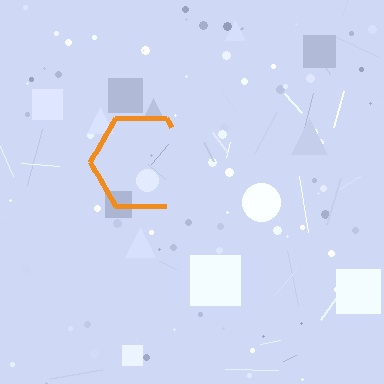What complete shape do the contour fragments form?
The contour fragments form a hexagon.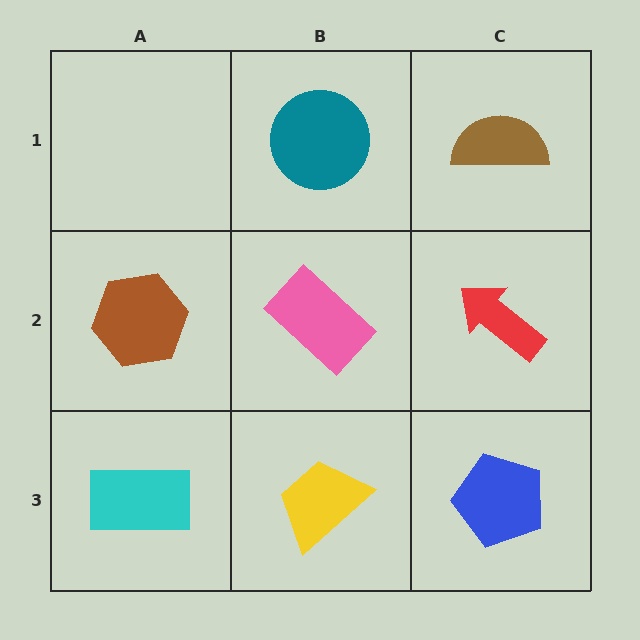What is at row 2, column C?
A red arrow.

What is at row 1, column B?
A teal circle.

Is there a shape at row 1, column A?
No, that cell is empty.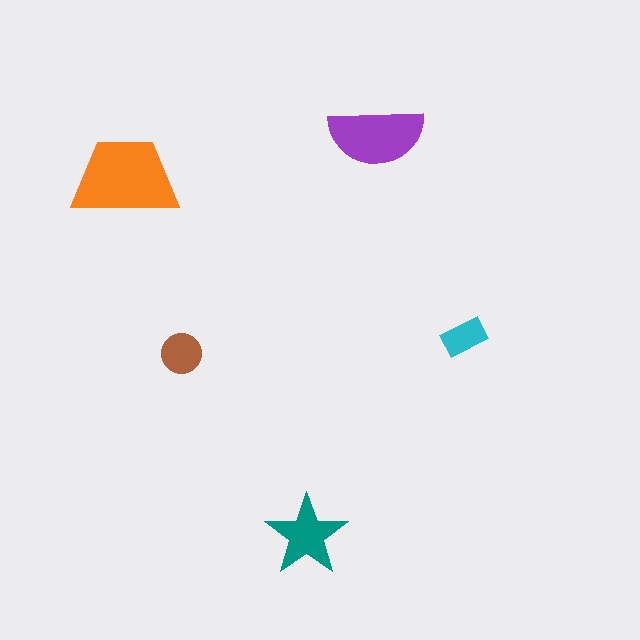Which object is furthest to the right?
The cyan rectangle is rightmost.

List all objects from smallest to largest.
The cyan rectangle, the brown circle, the teal star, the purple semicircle, the orange trapezoid.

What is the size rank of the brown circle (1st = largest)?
4th.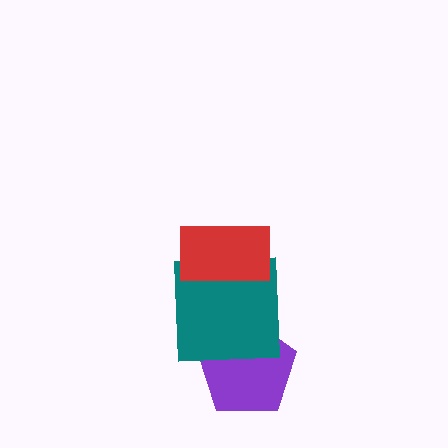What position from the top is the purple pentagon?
The purple pentagon is 3rd from the top.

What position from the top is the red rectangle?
The red rectangle is 1st from the top.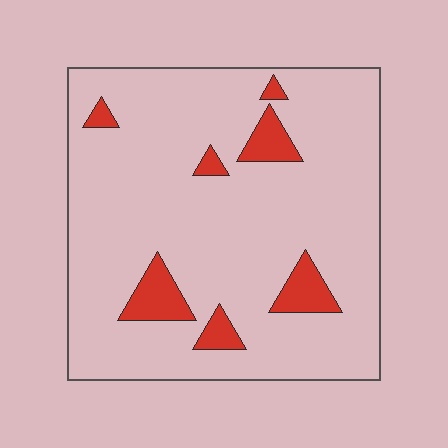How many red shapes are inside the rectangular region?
7.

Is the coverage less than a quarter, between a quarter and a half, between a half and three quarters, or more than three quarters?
Less than a quarter.